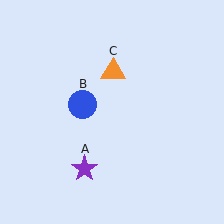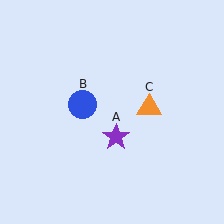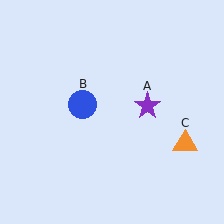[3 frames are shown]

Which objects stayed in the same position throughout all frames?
Blue circle (object B) remained stationary.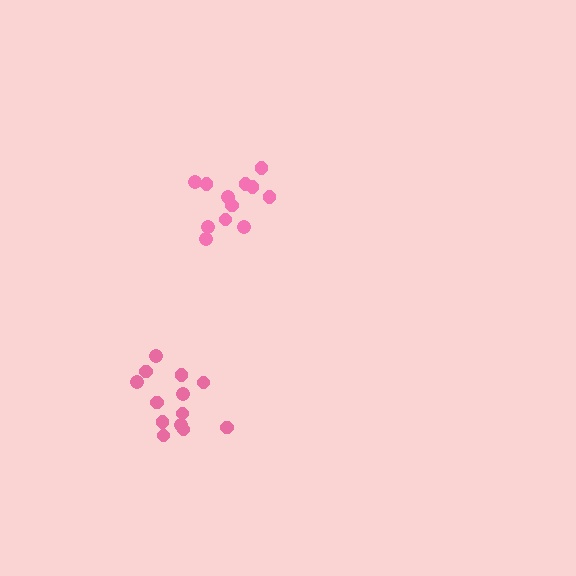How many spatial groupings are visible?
There are 2 spatial groupings.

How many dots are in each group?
Group 1: 13 dots, Group 2: 12 dots (25 total).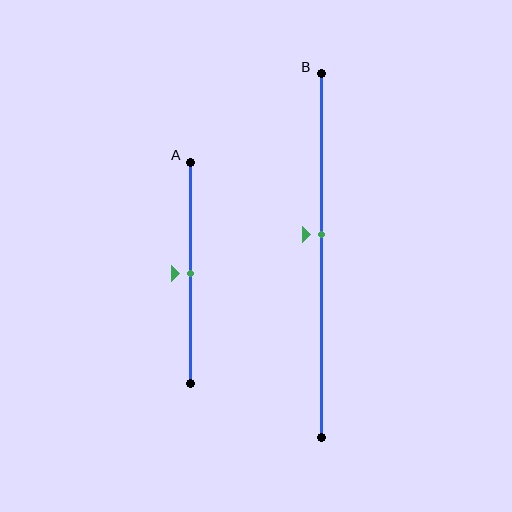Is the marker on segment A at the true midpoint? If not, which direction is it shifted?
Yes, the marker on segment A is at the true midpoint.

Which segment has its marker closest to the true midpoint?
Segment A has its marker closest to the true midpoint.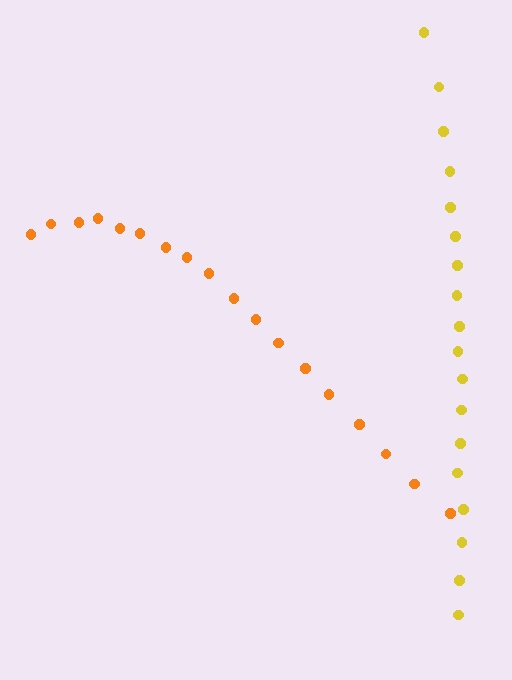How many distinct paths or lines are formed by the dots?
There are 2 distinct paths.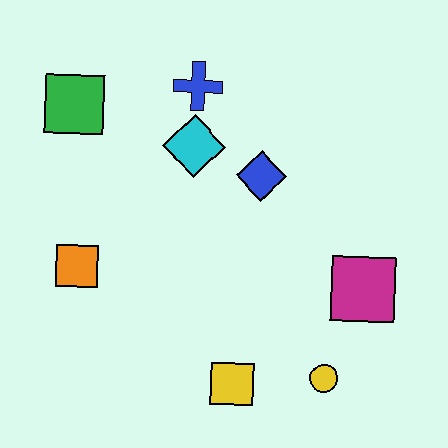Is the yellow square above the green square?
No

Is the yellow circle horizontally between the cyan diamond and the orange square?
No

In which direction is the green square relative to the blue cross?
The green square is to the left of the blue cross.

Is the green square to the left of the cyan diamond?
Yes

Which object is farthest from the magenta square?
The green square is farthest from the magenta square.